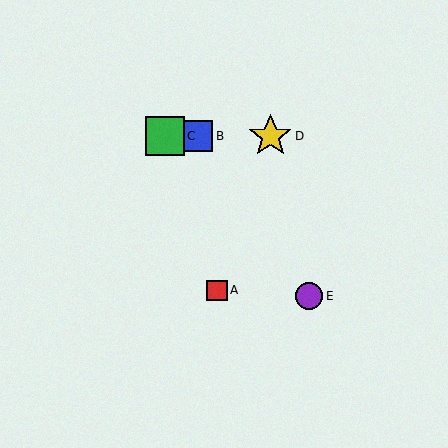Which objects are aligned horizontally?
Objects B, C, D are aligned horizontally.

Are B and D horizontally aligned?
Yes, both are at y≈136.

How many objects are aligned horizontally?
3 objects (B, C, D) are aligned horizontally.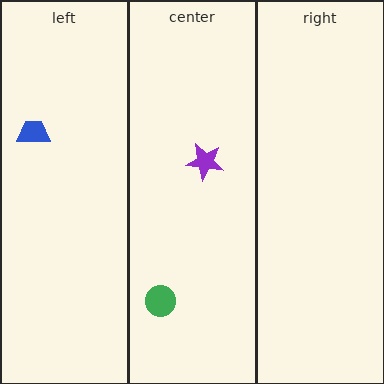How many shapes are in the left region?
1.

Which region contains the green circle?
The center region.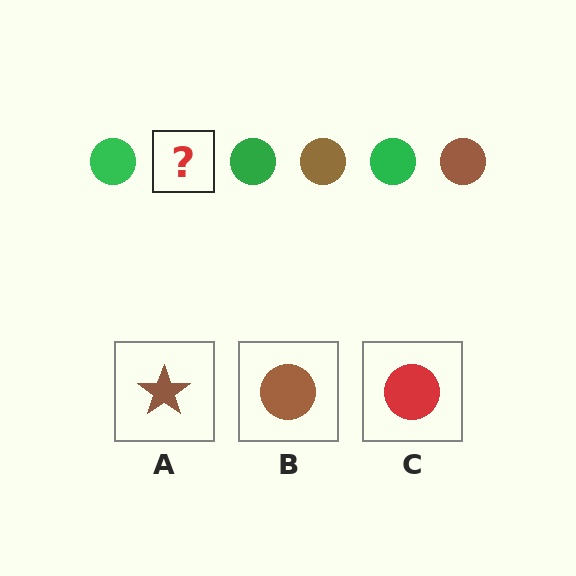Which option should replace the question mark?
Option B.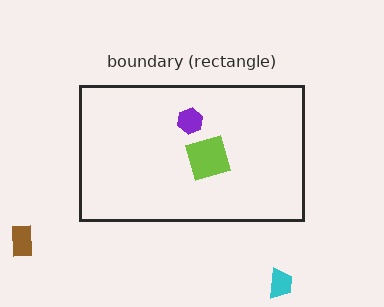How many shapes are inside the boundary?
2 inside, 2 outside.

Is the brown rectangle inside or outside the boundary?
Outside.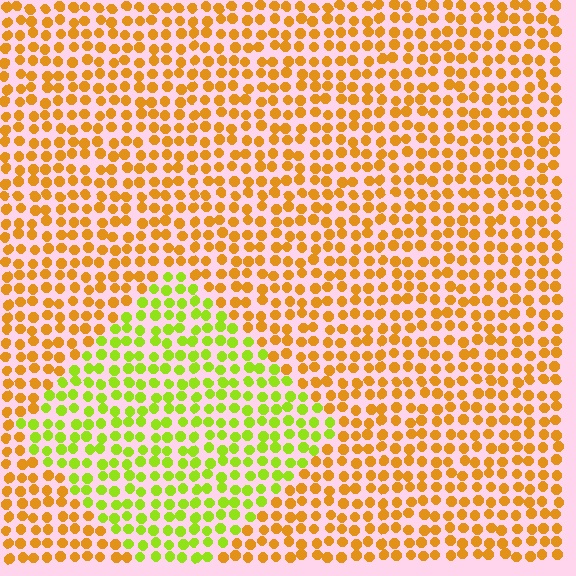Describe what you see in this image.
The image is filled with small orange elements in a uniform arrangement. A diamond-shaped region is visible where the elements are tinted to a slightly different hue, forming a subtle color boundary.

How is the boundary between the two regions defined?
The boundary is defined purely by a slight shift in hue (about 49 degrees). Spacing, size, and orientation are identical on both sides.